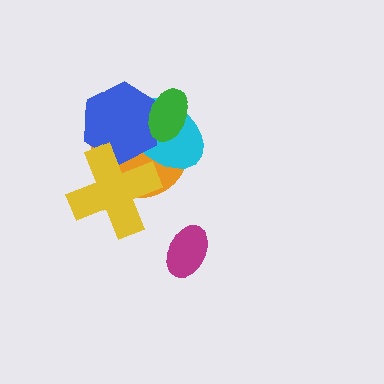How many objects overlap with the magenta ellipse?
0 objects overlap with the magenta ellipse.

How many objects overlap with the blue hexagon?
4 objects overlap with the blue hexagon.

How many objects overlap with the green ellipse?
3 objects overlap with the green ellipse.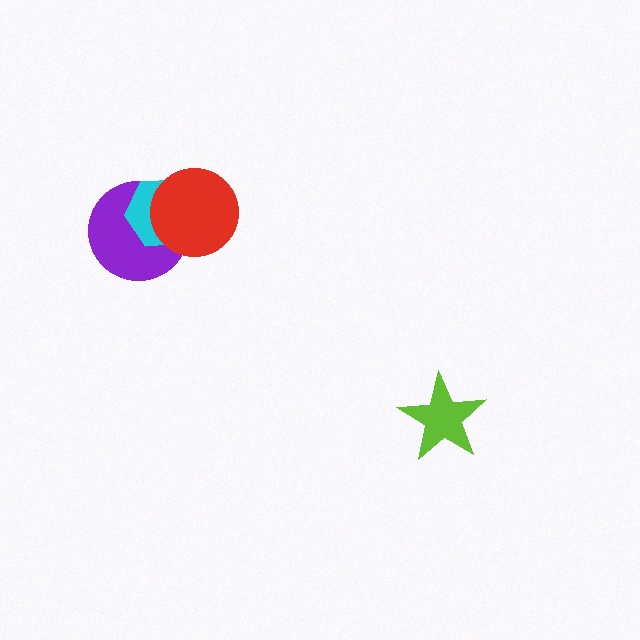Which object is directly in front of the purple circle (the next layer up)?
The cyan hexagon is directly in front of the purple circle.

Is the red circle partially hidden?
No, no other shape covers it.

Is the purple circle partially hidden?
Yes, it is partially covered by another shape.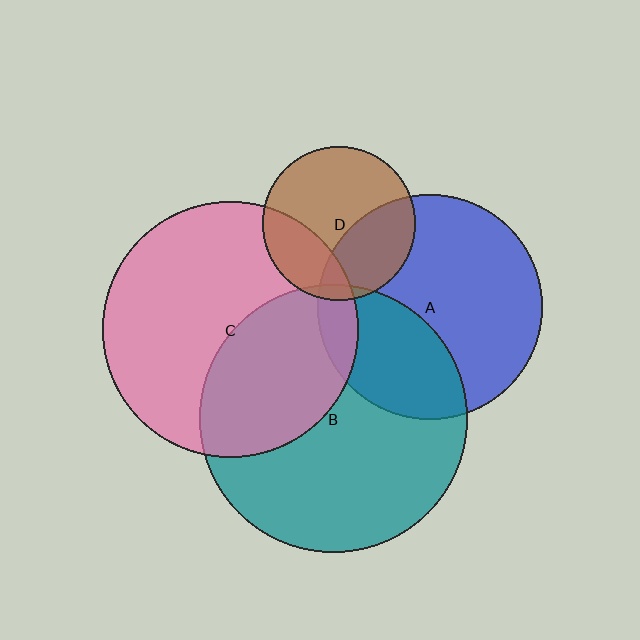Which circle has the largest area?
Circle B (teal).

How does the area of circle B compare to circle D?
Approximately 3.1 times.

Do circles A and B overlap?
Yes.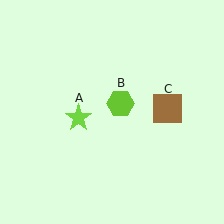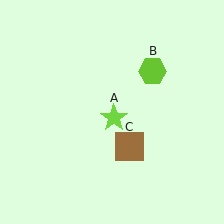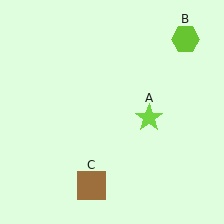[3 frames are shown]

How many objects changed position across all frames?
3 objects changed position: lime star (object A), lime hexagon (object B), brown square (object C).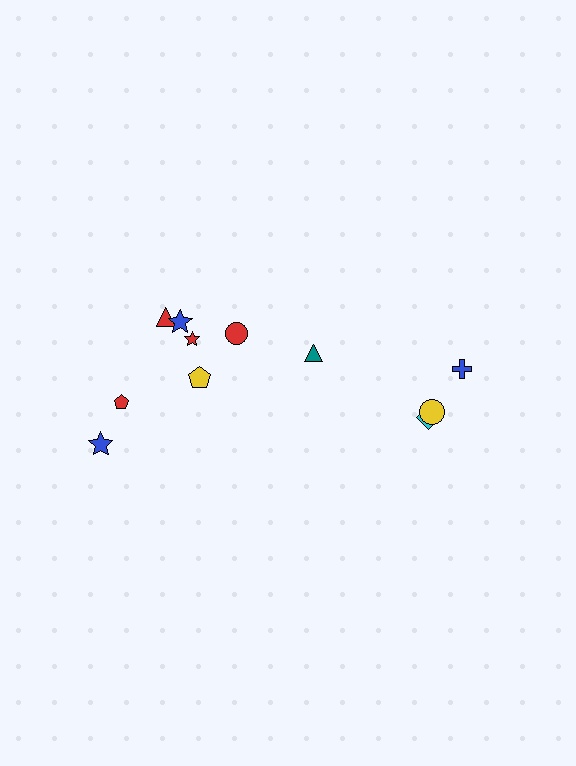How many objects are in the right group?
There are 4 objects.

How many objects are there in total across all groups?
There are 11 objects.